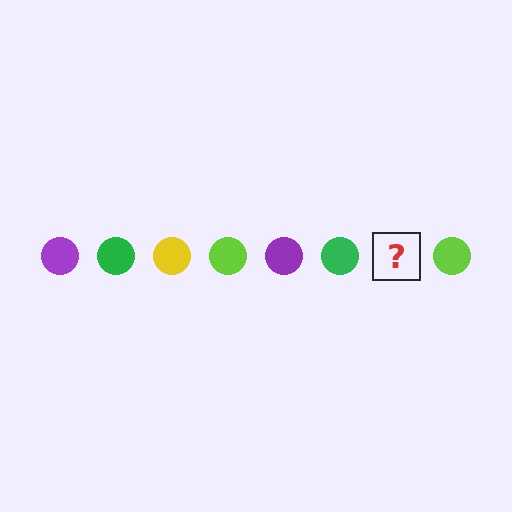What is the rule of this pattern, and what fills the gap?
The rule is that the pattern cycles through purple, green, yellow, lime circles. The gap should be filled with a yellow circle.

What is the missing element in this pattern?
The missing element is a yellow circle.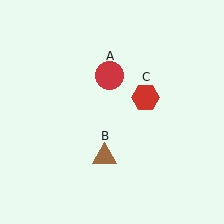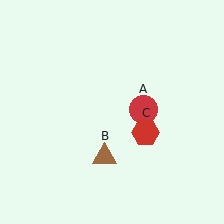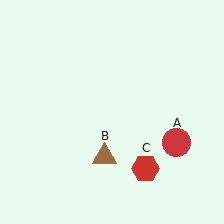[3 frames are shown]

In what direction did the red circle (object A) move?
The red circle (object A) moved down and to the right.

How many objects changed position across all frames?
2 objects changed position: red circle (object A), red hexagon (object C).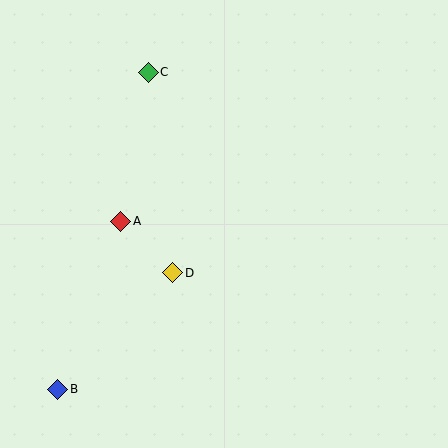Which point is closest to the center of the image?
Point D at (173, 273) is closest to the center.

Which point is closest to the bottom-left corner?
Point B is closest to the bottom-left corner.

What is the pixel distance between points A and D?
The distance between A and D is 73 pixels.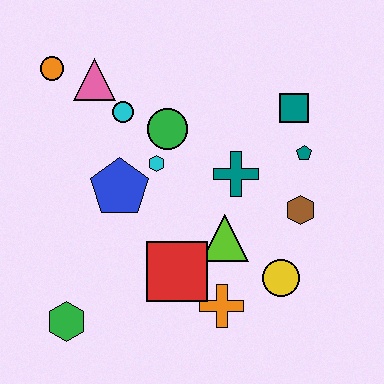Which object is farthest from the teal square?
The green hexagon is farthest from the teal square.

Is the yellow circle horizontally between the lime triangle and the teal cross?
No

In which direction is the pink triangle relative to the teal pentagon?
The pink triangle is to the left of the teal pentagon.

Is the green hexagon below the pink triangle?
Yes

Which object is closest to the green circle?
The cyan hexagon is closest to the green circle.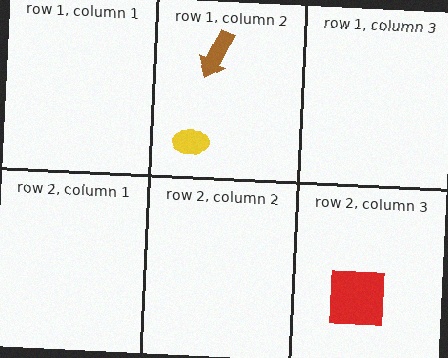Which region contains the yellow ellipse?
The row 1, column 2 region.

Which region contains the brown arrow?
The row 1, column 2 region.